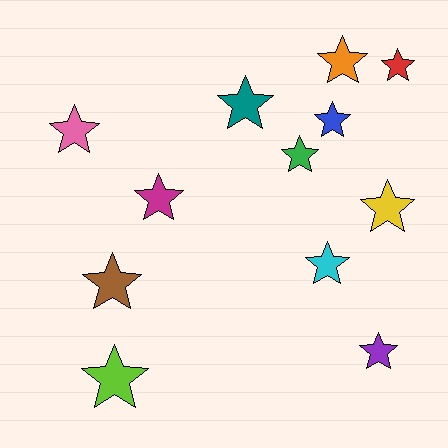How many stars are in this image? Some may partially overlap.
There are 12 stars.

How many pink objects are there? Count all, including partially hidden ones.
There is 1 pink object.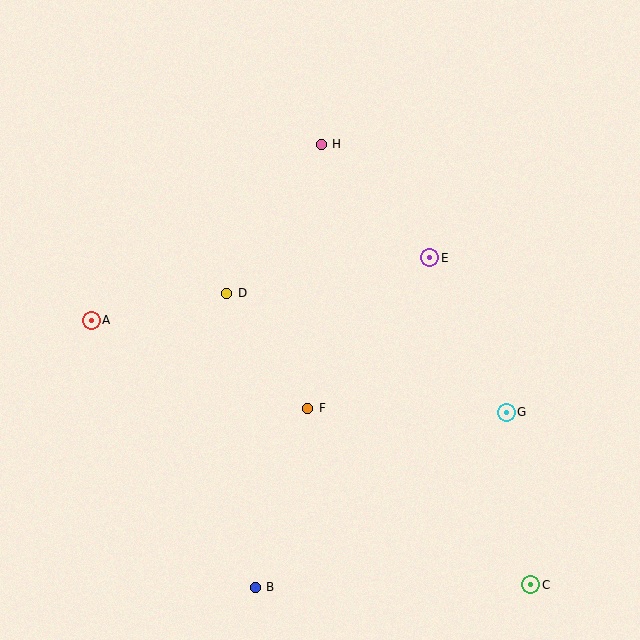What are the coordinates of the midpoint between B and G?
The midpoint between B and G is at (381, 500).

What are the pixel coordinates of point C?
Point C is at (531, 585).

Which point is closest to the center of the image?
Point F at (308, 408) is closest to the center.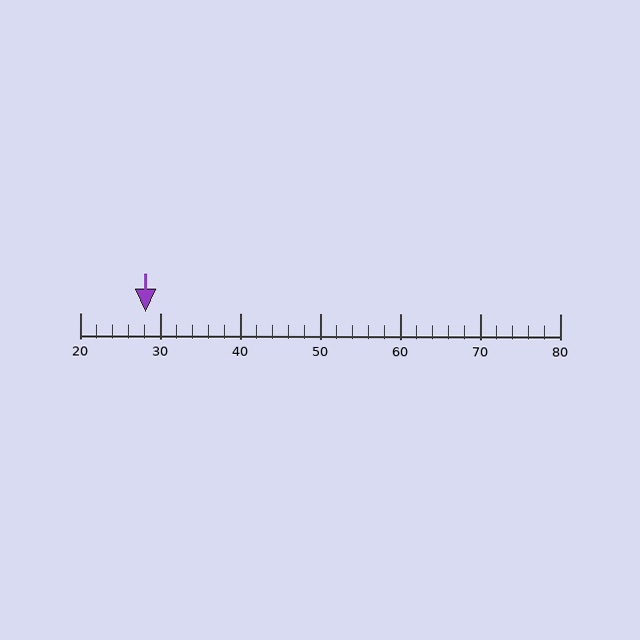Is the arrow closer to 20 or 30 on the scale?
The arrow is closer to 30.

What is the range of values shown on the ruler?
The ruler shows values from 20 to 80.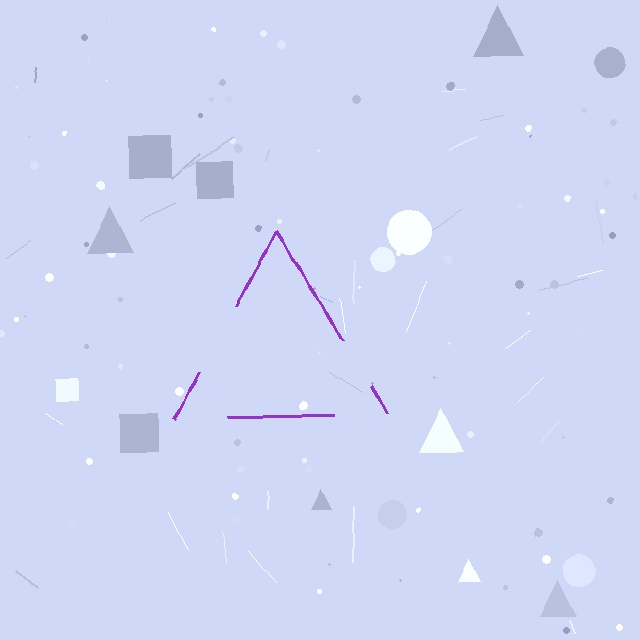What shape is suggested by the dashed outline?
The dashed outline suggests a triangle.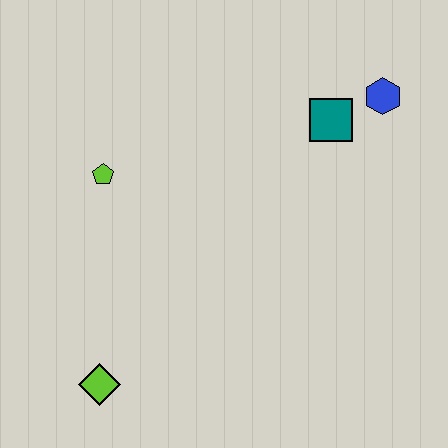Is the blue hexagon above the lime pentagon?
Yes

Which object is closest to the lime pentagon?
The lime diamond is closest to the lime pentagon.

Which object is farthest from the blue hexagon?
The lime diamond is farthest from the blue hexagon.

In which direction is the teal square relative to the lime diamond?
The teal square is above the lime diamond.